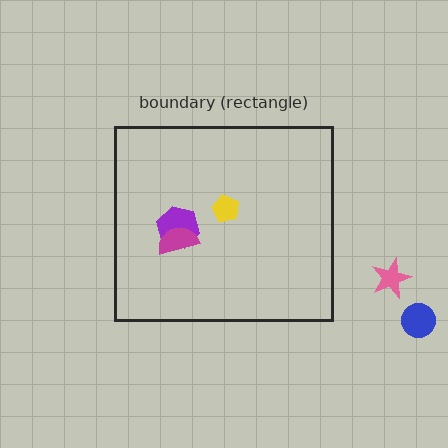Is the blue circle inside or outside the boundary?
Outside.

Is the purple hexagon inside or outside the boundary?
Inside.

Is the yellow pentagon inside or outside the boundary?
Inside.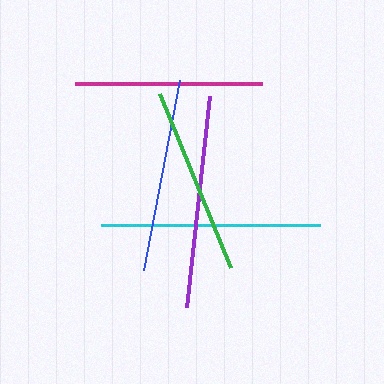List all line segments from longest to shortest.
From longest to shortest: cyan, purple, blue, green, magenta.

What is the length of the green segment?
The green segment is approximately 188 pixels long.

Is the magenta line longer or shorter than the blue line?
The blue line is longer than the magenta line.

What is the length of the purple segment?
The purple segment is approximately 212 pixels long.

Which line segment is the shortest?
The magenta line is the shortest at approximately 187 pixels.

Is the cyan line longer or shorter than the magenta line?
The cyan line is longer than the magenta line.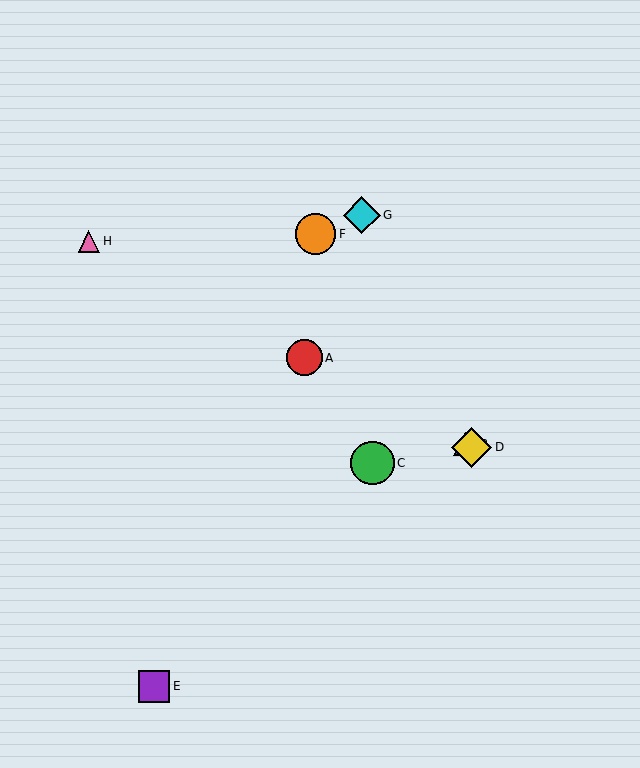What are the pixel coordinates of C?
Object C is at (372, 463).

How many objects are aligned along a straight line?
4 objects (A, B, D, H) are aligned along a straight line.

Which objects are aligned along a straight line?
Objects A, B, D, H are aligned along a straight line.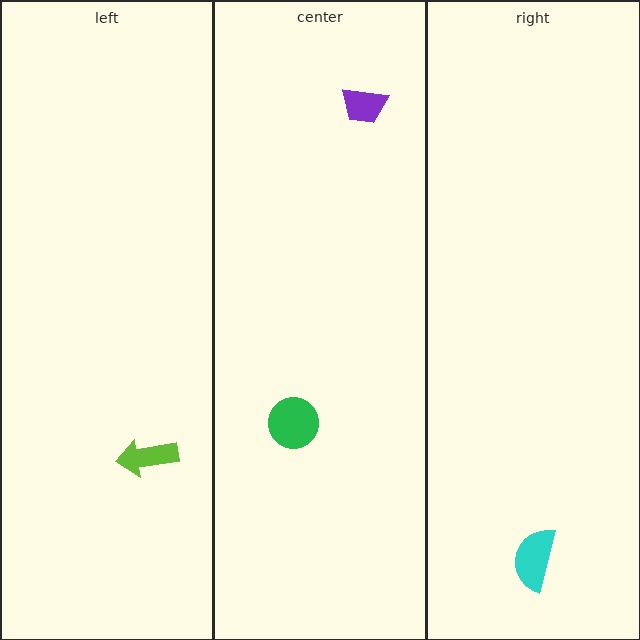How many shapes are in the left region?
1.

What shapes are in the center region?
The green circle, the purple trapezoid.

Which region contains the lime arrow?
The left region.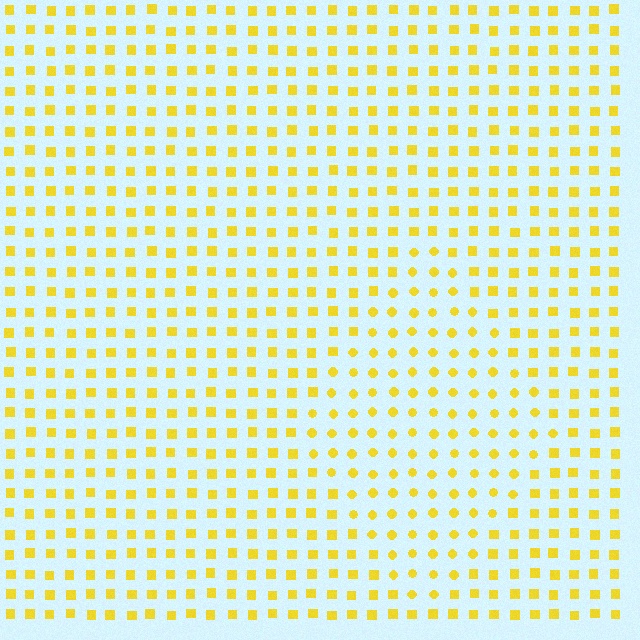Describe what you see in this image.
The image is filled with small yellow elements arranged in a uniform grid. A diamond-shaped region contains circles, while the surrounding area contains squares. The boundary is defined purely by the change in element shape.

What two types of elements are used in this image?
The image uses circles inside the diamond region and squares outside it.